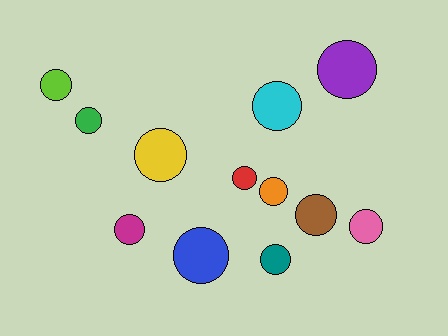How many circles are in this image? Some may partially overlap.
There are 12 circles.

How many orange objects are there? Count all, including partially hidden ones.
There is 1 orange object.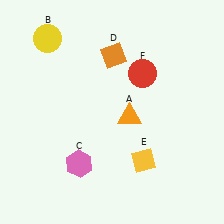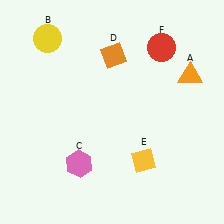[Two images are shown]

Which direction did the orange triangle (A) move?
The orange triangle (A) moved right.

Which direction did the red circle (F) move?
The red circle (F) moved up.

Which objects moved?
The objects that moved are: the orange triangle (A), the red circle (F).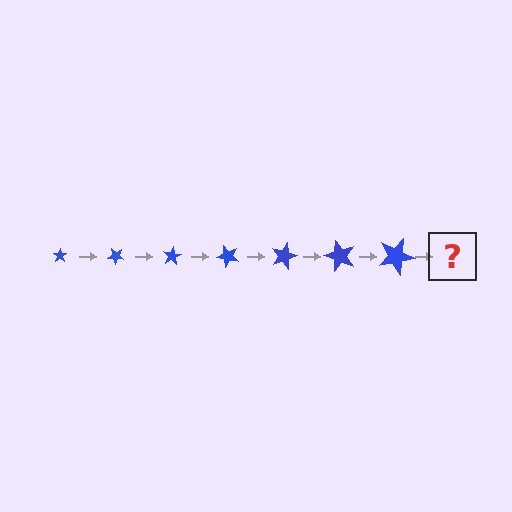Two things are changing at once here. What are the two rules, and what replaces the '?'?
The two rules are that the star grows larger each step and it rotates 40 degrees each step. The '?' should be a star, larger than the previous one and rotated 280 degrees from the start.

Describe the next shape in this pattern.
It should be a star, larger than the previous one and rotated 280 degrees from the start.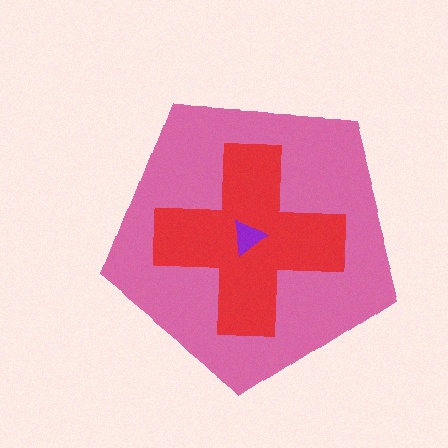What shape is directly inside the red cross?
The purple triangle.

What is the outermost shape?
The pink pentagon.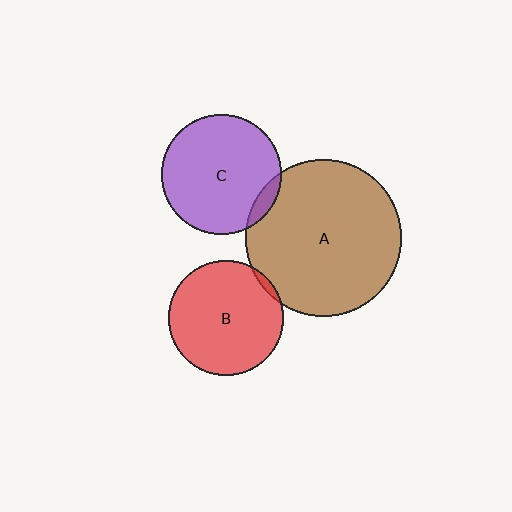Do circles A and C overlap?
Yes.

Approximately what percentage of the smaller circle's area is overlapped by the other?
Approximately 5%.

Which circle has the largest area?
Circle A (brown).